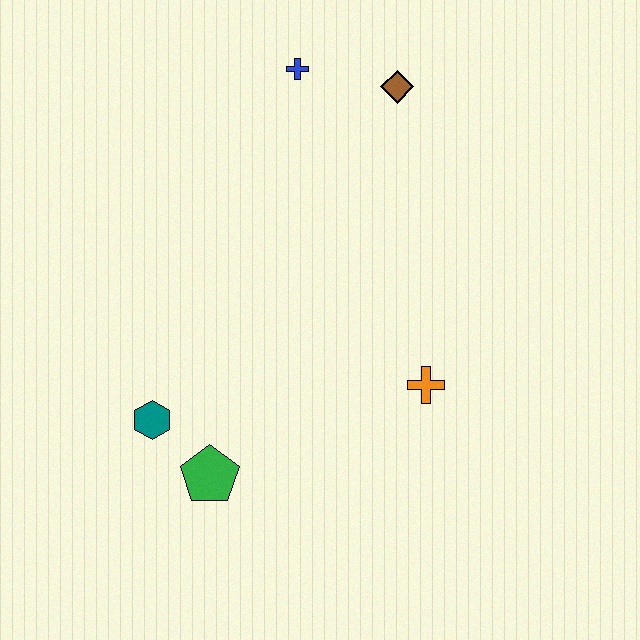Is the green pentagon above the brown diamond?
No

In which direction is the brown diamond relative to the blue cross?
The brown diamond is to the right of the blue cross.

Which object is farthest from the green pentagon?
The brown diamond is farthest from the green pentagon.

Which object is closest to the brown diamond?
The blue cross is closest to the brown diamond.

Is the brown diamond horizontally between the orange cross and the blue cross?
Yes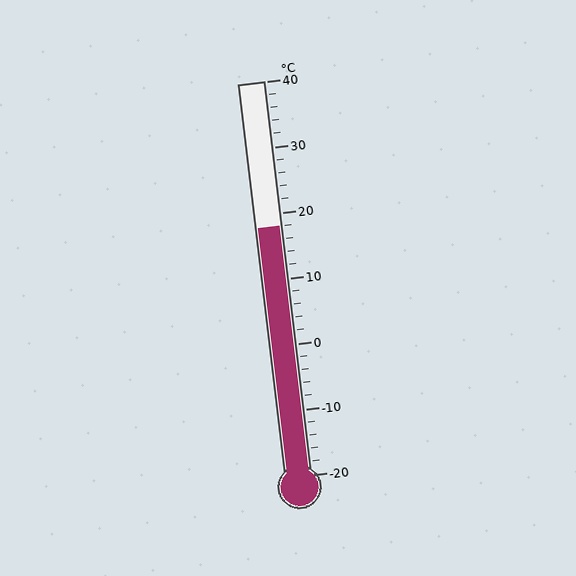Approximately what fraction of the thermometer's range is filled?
The thermometer is filled to approximately 65% of its range.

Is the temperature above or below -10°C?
The temperature is above -10°C.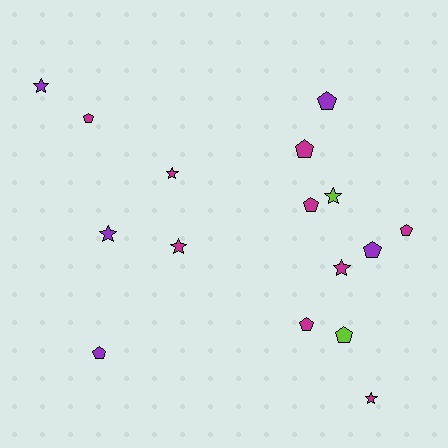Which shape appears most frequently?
Pentagon, with 9 objects.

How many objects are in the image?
There are 16 objects.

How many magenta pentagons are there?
There are 5 magenta pentagons.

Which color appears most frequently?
Magenta, with 9 objects.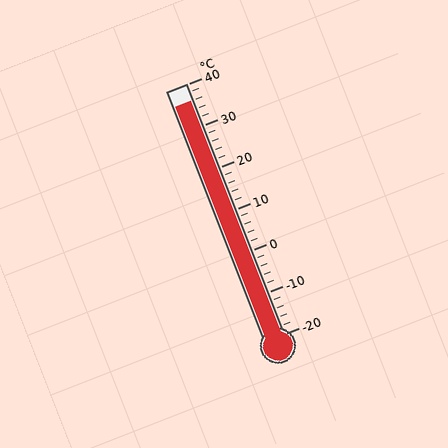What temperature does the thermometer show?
The thermometer shows approximately 36°C.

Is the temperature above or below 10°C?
The temperature is above 10°C.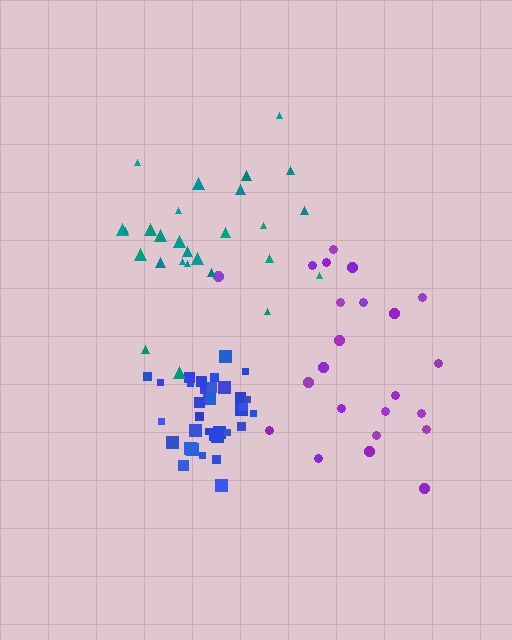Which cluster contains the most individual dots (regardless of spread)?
Blue (34).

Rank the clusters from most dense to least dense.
blue, teal, purple.